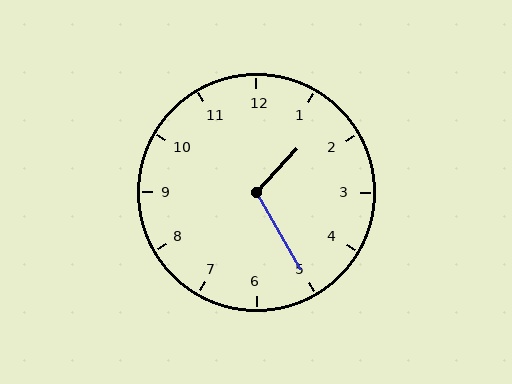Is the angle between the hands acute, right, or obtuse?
It is obtuse.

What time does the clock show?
1:25.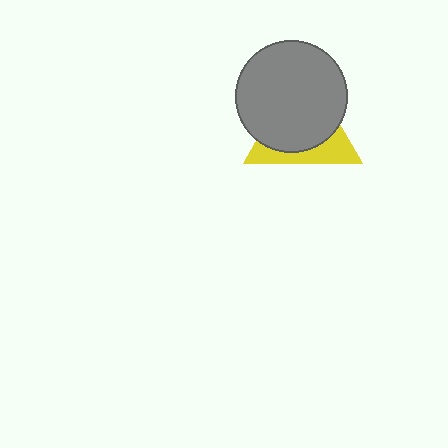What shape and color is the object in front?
The object in front is a gray circle.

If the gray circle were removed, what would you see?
You would see the complete yellow triangle.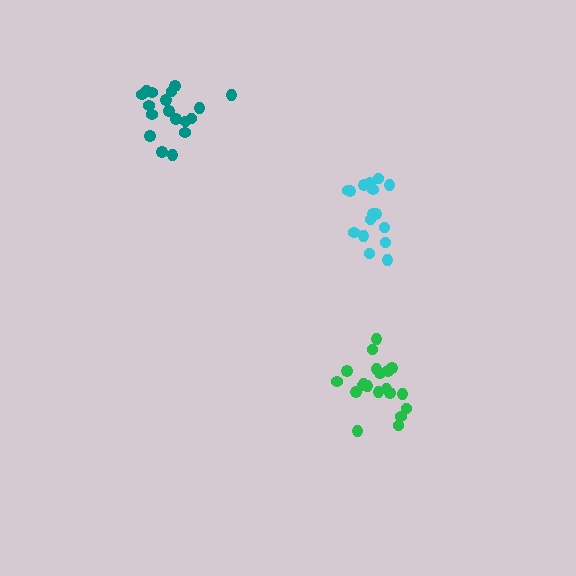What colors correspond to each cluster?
The clusters are colored: green, teal, cyan.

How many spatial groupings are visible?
There are 3 spatial groupings.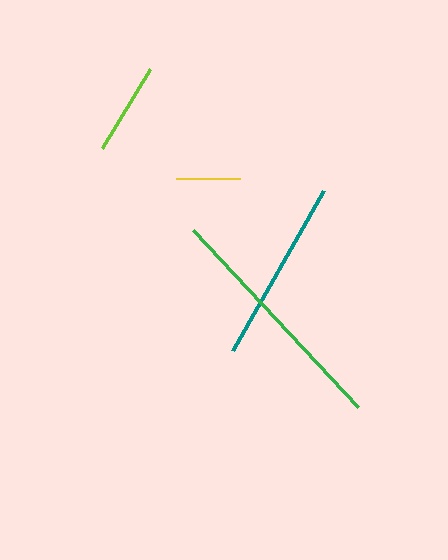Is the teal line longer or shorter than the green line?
The green line is longer than the teal line.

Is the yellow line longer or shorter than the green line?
The green line is longer than the yellow line.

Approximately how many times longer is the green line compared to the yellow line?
The green line is approximately 3.8 times the length of the yellow line.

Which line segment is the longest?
The green line is the longest at approximately 242 pixels.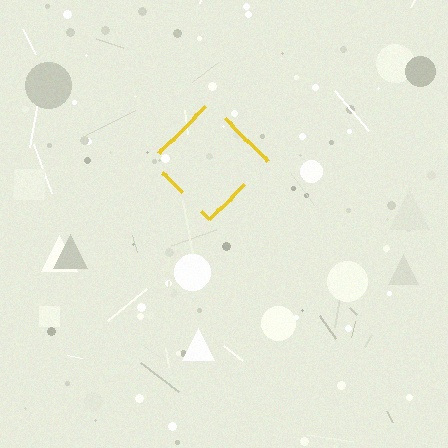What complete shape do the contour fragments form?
The contour fragments form a diamond.